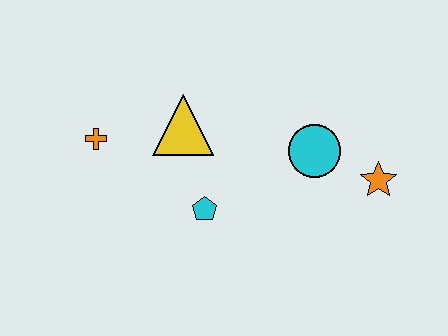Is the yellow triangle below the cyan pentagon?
No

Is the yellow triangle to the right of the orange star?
No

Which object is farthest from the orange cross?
The orange star is farthest from the orange cross.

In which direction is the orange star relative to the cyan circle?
The orange star is to the right of the cyan circle.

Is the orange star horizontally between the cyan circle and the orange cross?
No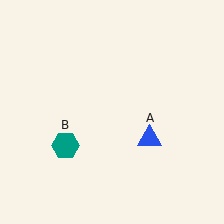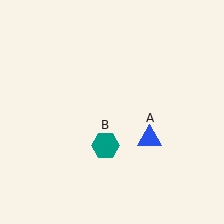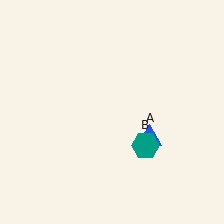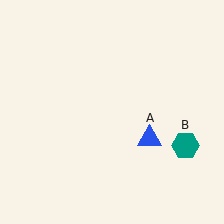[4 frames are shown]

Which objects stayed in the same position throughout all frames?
Blue triangle (object A) remained stationary.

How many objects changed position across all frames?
1 object changed position: teal hexagon (object B).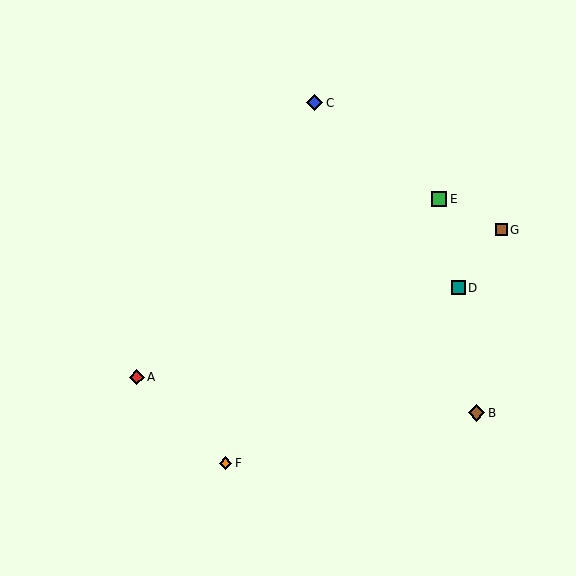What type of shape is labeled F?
Shape F is an orange diamond.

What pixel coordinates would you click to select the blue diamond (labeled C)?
Click at (315, 103) to select the blue diamond C.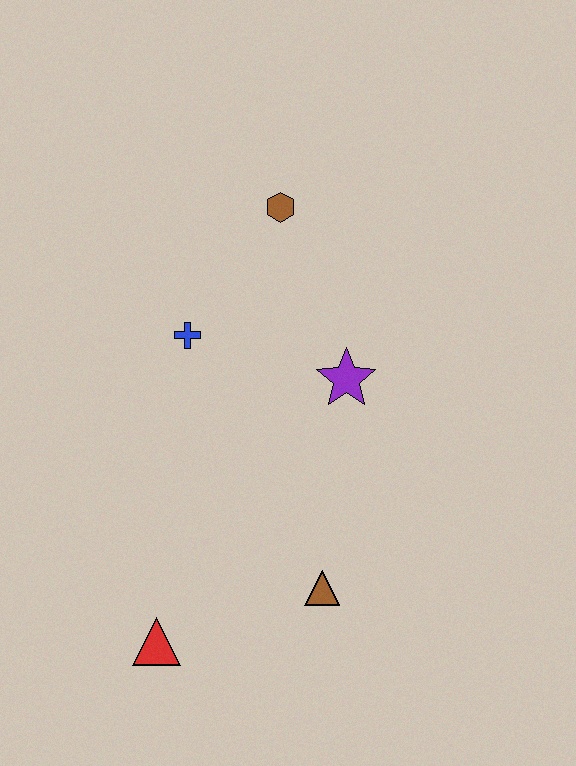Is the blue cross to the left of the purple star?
Yes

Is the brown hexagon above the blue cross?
Yes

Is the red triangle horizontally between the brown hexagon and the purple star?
No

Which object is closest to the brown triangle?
The red triangle is closest to the brown triangle.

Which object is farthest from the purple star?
The red triangle is farthest from the purple star.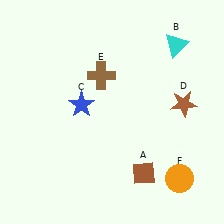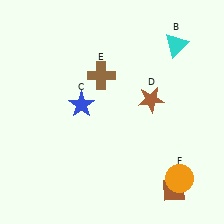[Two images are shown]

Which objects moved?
The objects that moved are: the brown diamond (A), the brown star (D).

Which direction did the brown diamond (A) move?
The brown diamond (A) moved right.